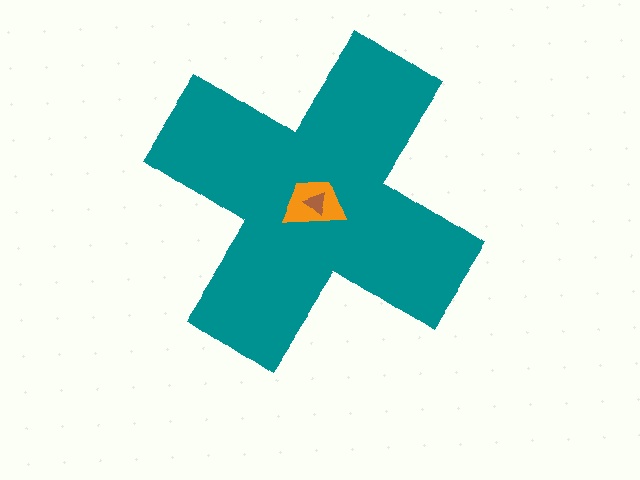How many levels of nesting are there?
3.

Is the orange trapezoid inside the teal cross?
Yes.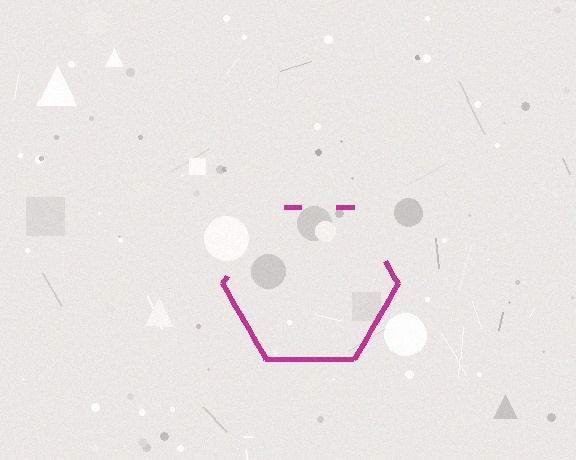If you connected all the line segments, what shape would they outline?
They would outline a hexagon.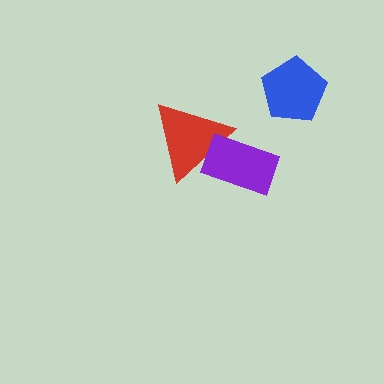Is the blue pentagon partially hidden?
No, no other shape covers it.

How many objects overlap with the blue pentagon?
0 objects overlap with the blue pentagon.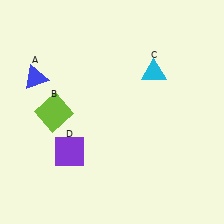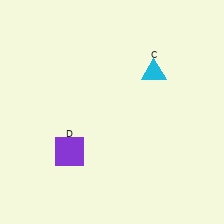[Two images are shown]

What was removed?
The lime square (B), the blue triangle (A) were removed in Image 2.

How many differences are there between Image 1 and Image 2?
There are 2 differences between the two images.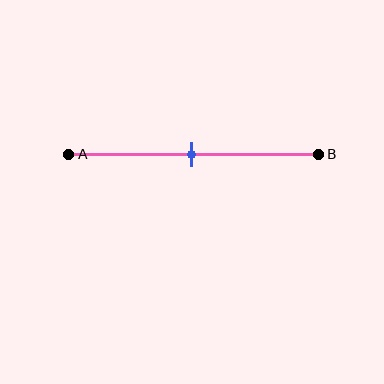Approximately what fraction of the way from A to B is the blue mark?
The blue mark is approximately 50% of the way from A to B.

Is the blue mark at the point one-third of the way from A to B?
No, the mark is at about 50% from A, not at the 33% one-third point.